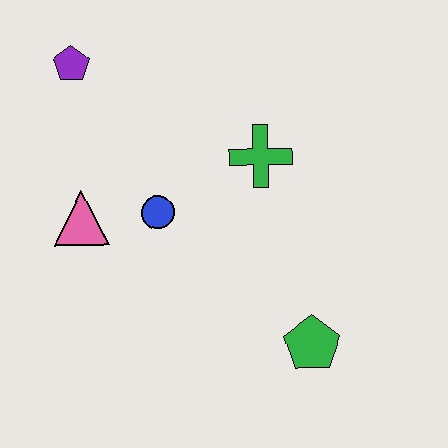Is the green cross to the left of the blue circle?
No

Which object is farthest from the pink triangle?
The green pentagon is farthest from the pink triangle.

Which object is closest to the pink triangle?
The blue circle is closest to the pink triangle.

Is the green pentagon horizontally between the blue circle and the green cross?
No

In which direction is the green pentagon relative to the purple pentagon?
The green pentagon is below the purple pentagon.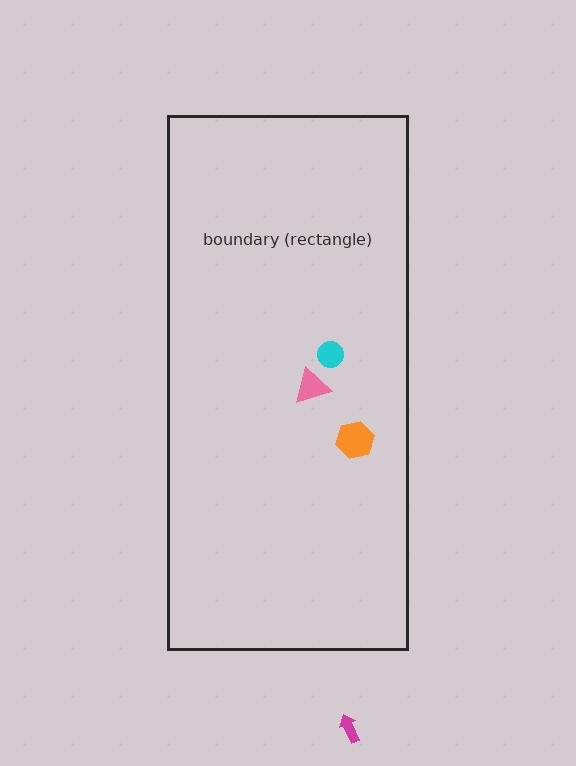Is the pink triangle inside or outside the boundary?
Inside.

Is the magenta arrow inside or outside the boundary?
Outside.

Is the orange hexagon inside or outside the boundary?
Inside.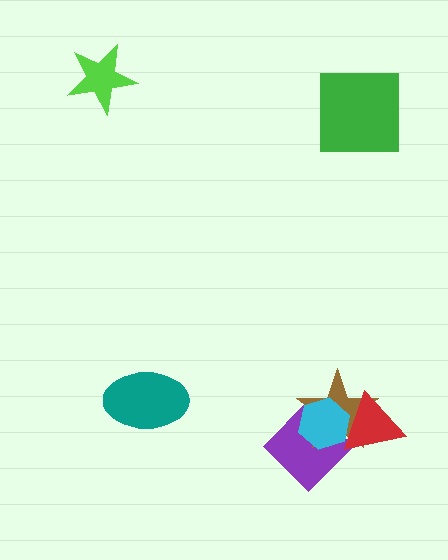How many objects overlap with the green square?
0 objects overlap with the green square.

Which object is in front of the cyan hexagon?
The red triangle is in front of the cyan hexagon.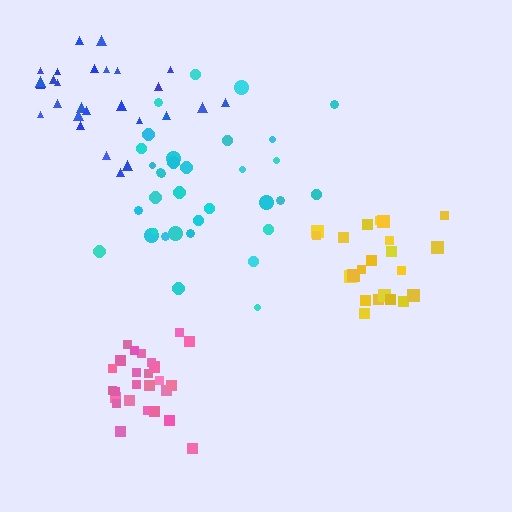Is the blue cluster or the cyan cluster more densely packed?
Blue.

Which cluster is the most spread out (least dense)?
Cyan.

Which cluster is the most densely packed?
Pink.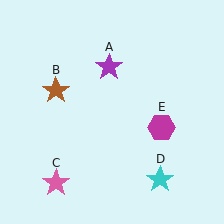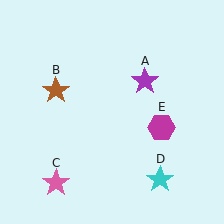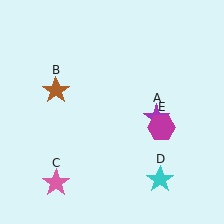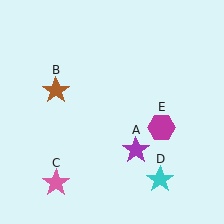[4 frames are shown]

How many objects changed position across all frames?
1 object changed position: purple star (object A).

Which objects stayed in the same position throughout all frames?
Brown star (object B) and pink star (object C) and cyan star (object D) and magenta hexagon (object E) remained stationary.